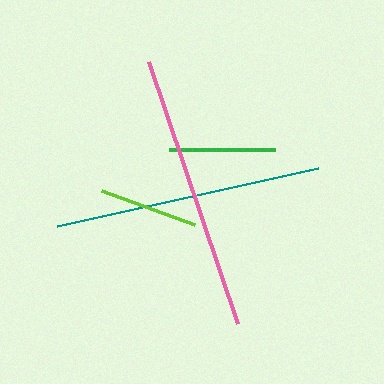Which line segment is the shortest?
The lime line is the shortest at approximately 99 pixels.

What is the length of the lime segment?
The lime segment is approximately 99 pixels long.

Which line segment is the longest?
The pink line is the longest at approximately 277 pixels.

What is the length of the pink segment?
The pink segment is approximately 277 pixels long.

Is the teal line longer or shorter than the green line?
The teal line is longer than the green line.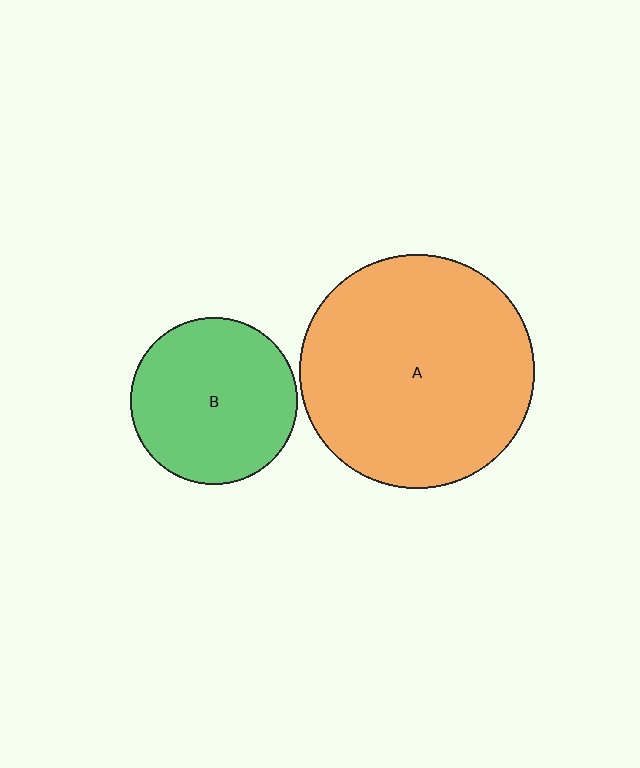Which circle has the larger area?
Circle A (orange).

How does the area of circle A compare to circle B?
Approximately 2.0 times.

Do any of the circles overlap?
No, none of the circles overlap.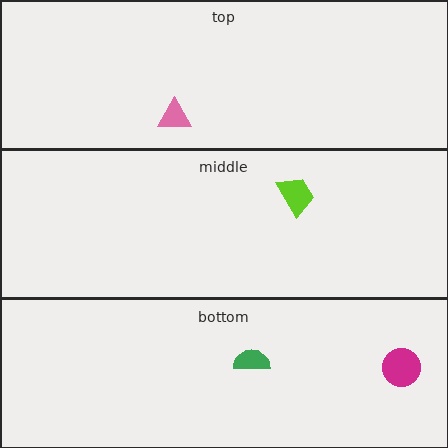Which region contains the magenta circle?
The bottom region.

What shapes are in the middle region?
The lime trapezoid.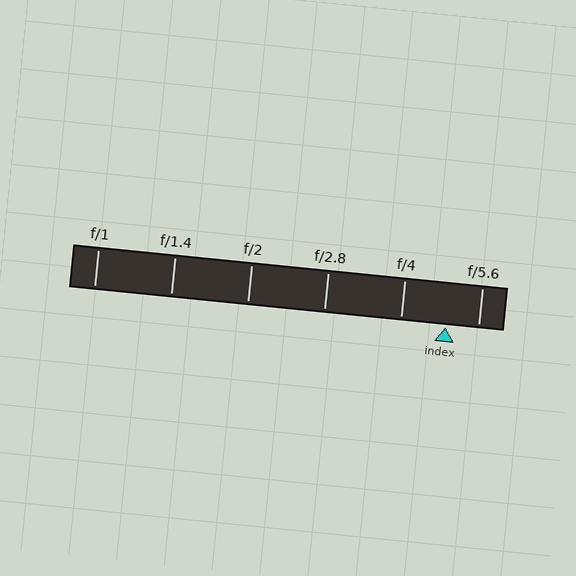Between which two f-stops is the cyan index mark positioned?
The index mark is between f/4 and f/5.6.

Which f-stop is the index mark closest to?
The index mark is closest to f/5.6.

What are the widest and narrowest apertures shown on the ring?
The widest aperture shown is f/1 and the narrowest is f/5.6.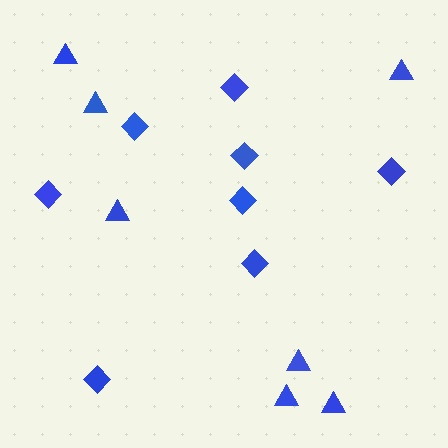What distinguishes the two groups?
There are 2 groups: one group of triangles (7) and one group of diamonds (8).